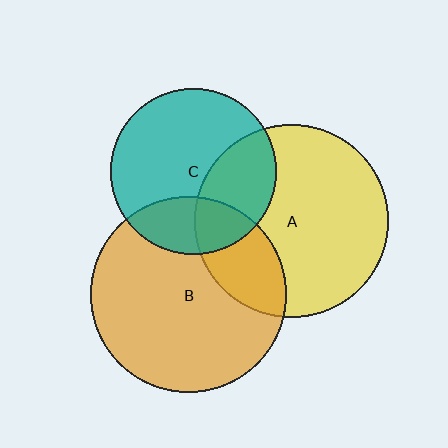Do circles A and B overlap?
Yes.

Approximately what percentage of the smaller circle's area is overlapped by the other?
Approximately 25%.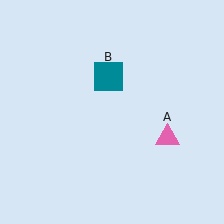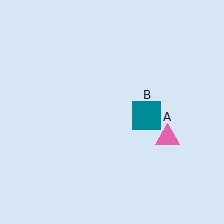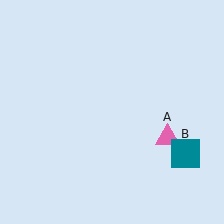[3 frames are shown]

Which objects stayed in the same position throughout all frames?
Pink triangle (object A) remained stationary.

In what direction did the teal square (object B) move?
The teal square (object B) moved down and to the right.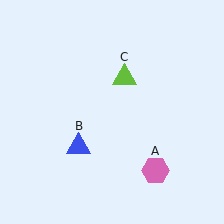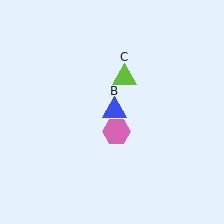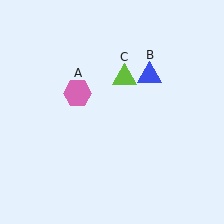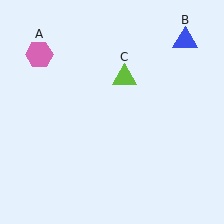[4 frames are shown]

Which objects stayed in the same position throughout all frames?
Lime triangle (object C) remained stationary.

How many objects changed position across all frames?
2 objects changed position: pink hexagon (object A), blue triangle (object B).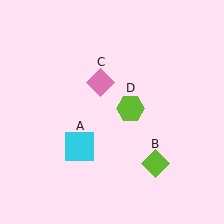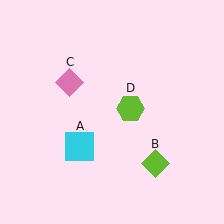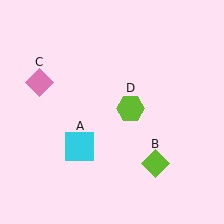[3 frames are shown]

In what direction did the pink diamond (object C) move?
The pink diamond (object C) moved left.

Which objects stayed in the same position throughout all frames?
Cyan square (object A) and lime diamond (object B) and lime hexagon (object D) remained stationary.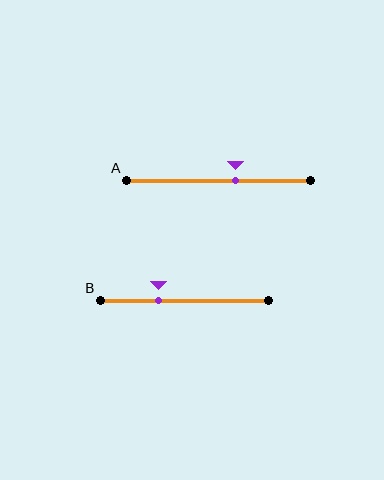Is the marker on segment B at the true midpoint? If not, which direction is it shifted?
No, the marker on segment B is shifted to the left by about 16% of the segment length.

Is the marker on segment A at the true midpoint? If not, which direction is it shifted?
No, the marker on segment A is shifted to the right by about 9% of the segment length.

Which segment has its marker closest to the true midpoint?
Segment A has its marker closest to the true midpoint.